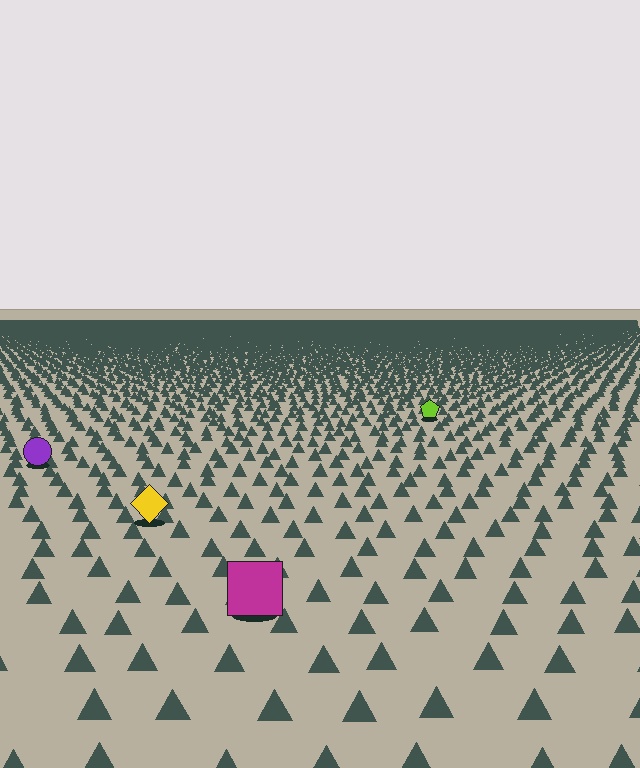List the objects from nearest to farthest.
From nearest to farthest: the magenta square, the yellow diamond, the purple circle, the lime pentagon.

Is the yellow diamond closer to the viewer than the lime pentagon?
Yes. The yellow diamond is closer — you can tell from the texture gradient: the ground texture is coarser near it.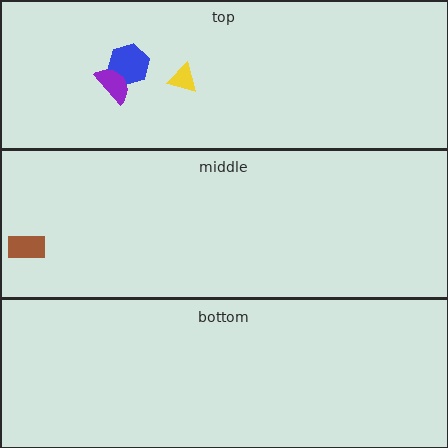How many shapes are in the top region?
3.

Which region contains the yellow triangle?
The top region.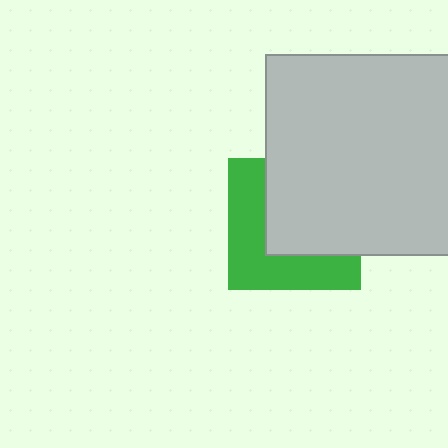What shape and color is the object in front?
The object in front is a light gray rectangle.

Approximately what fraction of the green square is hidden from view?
Roughly 53% of the green square is hidden behind the light gray rectangle.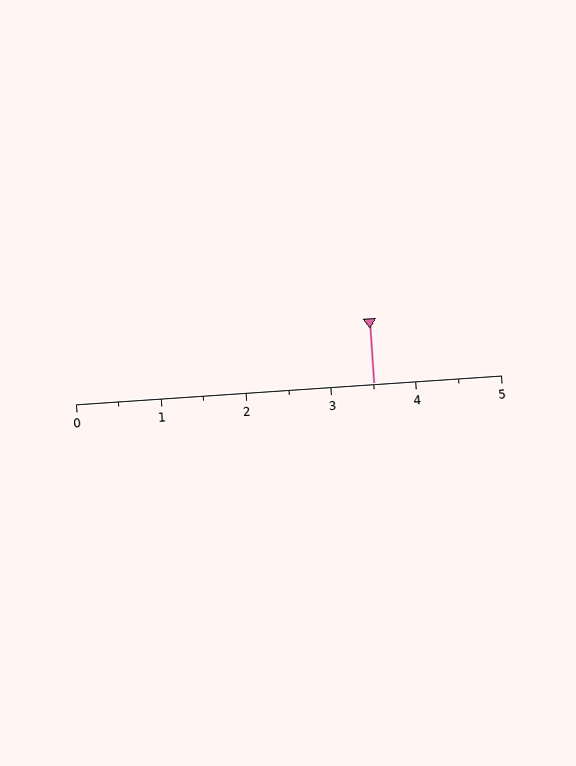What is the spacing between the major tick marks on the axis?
The major ticks are spaced 1 apart.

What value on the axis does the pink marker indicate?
The marker indicates approximately 3.5.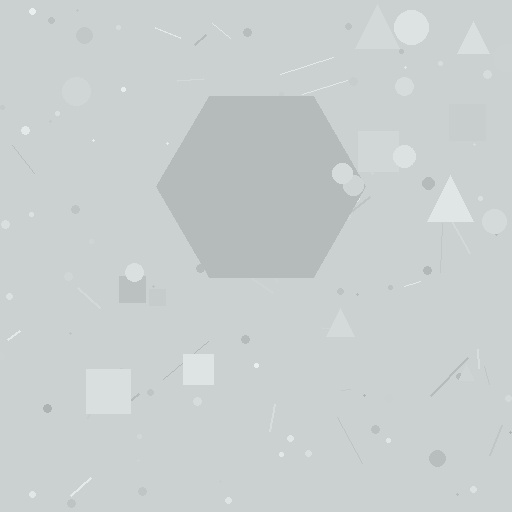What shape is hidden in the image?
A hexagon is hidden in the image.